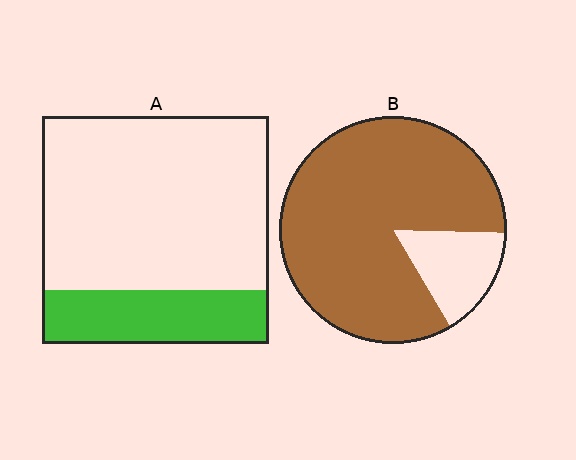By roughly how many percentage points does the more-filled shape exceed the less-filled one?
By roughly 60 percentage points (B over A).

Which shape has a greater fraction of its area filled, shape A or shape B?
Shape B.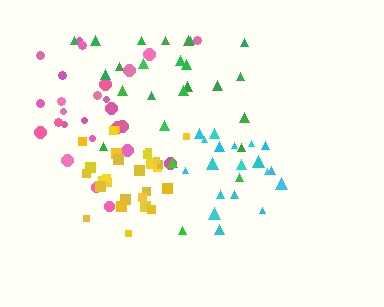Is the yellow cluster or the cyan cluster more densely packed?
Yellow.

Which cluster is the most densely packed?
Yellow.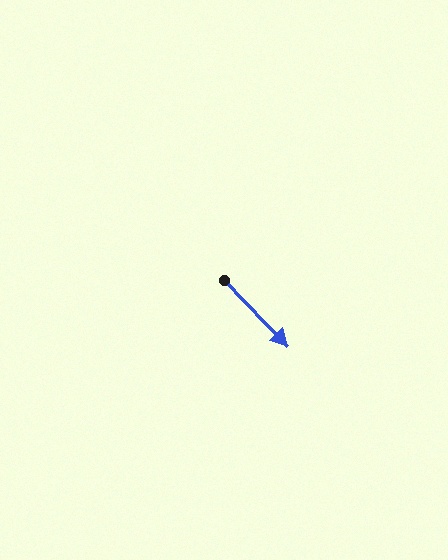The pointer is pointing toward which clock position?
Roughly 5 o'clock.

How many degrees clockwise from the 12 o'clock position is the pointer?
Approximately 136 degrees.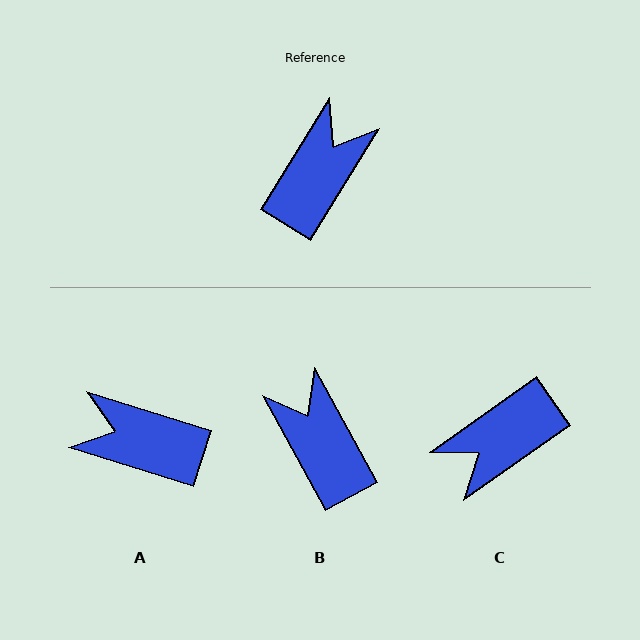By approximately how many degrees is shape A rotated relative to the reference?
Approximately 104 degrees counter-clockwise.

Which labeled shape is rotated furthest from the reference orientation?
C, about 157 degrees away.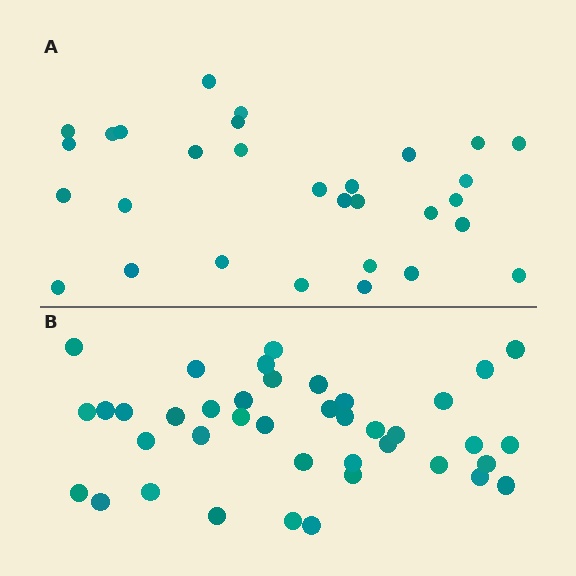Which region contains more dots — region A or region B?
Region B (the bottom region) has more dots.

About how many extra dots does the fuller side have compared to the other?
Region B has roughly 10 or so more dots than region A.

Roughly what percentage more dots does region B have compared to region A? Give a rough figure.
About 35% more.